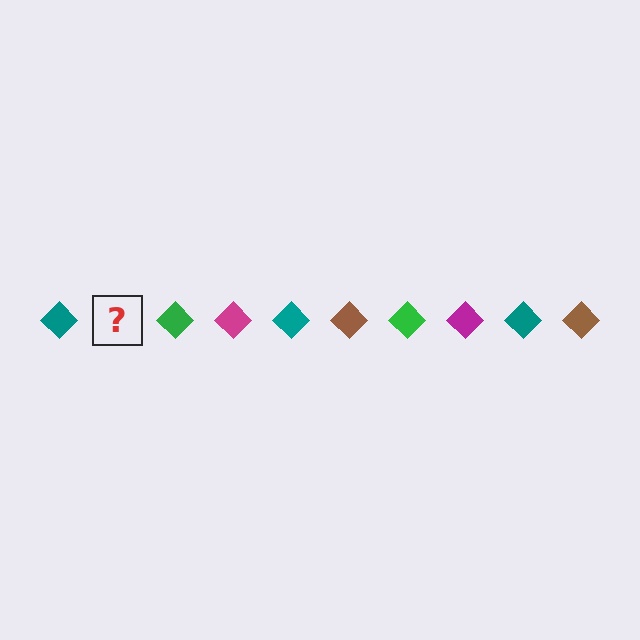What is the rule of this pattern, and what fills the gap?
The rule is that the pattern cycles through teal, brown, green, magenta diamonds. The gap should be filled with a brown diamond.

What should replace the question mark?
The question mark should be replaced with a brown diamond.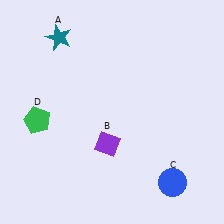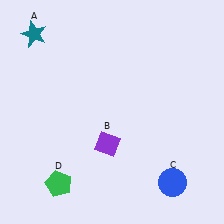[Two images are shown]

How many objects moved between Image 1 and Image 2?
2 objects moved between the two images.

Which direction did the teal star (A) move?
The teal star (A) moved left.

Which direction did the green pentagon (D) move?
The green pentagon (D) moved down.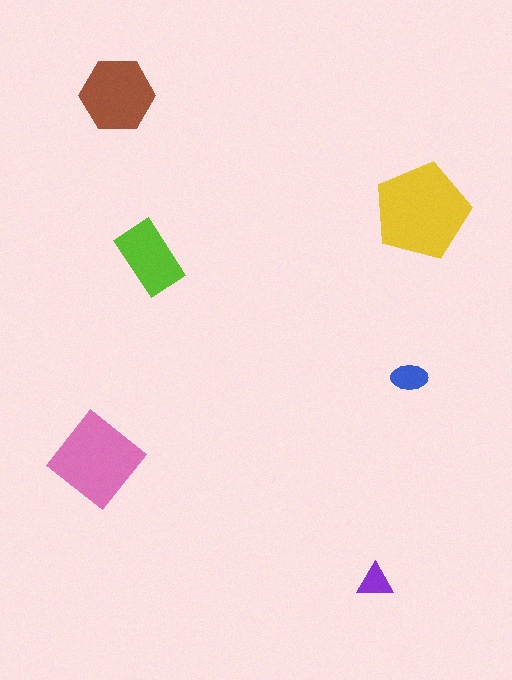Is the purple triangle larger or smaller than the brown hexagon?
Smaller.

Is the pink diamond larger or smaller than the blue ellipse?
Larger.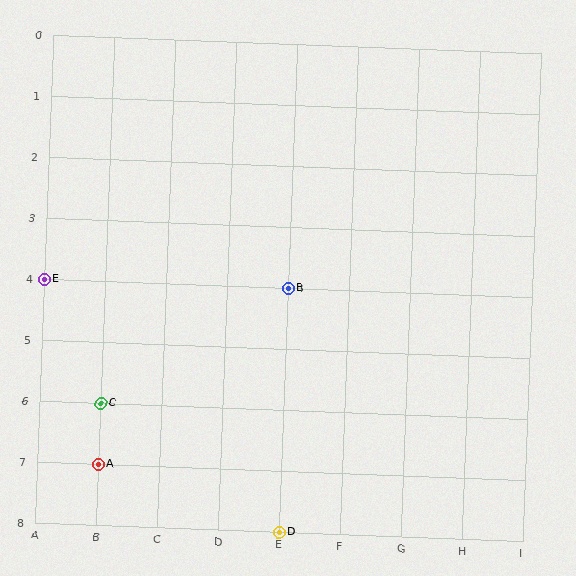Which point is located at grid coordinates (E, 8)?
Point D is at (E, 8).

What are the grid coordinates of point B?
Point B is at grid coordinates (E, 4).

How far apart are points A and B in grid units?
Points A and B are 3 columns and 3 rows apart (about 4.2 grid units diagonally).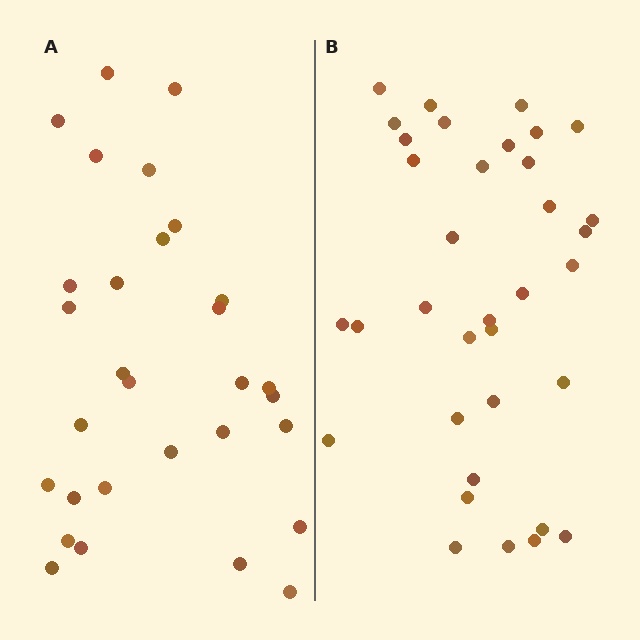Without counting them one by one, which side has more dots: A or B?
Region B (the right region) has more dots.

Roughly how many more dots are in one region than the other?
Region B has about 5 more dots than region A.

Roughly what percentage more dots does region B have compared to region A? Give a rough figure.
About 15% more.